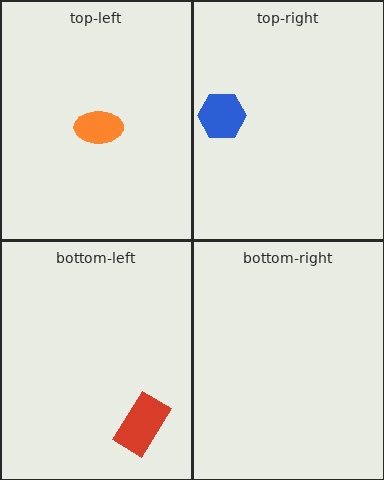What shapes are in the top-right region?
The blue hexagon.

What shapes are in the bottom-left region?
The red rectangle.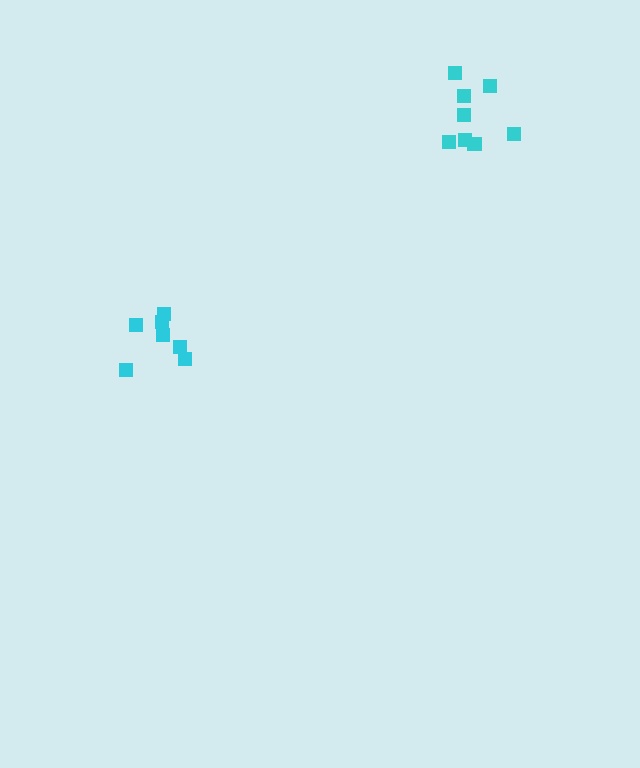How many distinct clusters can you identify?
There are 2 distinct clusters.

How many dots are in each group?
Group 1: 8 dots, Group 2: 7 dots (15 total).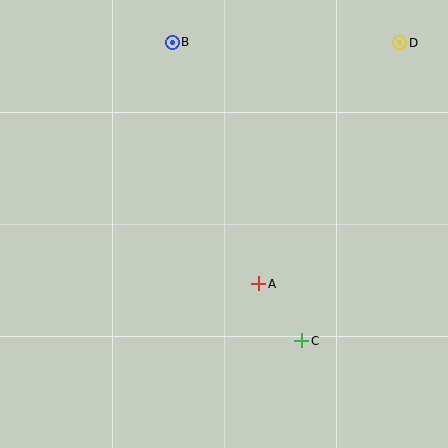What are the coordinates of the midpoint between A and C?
The midpoint between A and C is at (280, 312).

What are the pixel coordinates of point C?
Point C is at (302, 341).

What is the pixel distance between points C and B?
The distance between C and B is 326 pixels.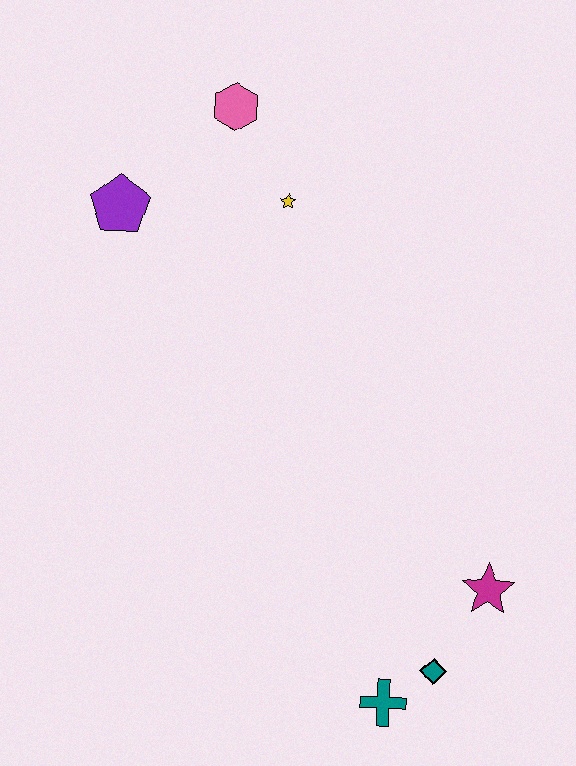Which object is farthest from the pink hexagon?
The teal cross is farthest from the pink hexagon.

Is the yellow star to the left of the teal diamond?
Yes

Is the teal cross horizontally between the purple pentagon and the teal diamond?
Yes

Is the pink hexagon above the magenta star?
Yes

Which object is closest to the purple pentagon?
The pink hexagon is closest to the purple pentagon.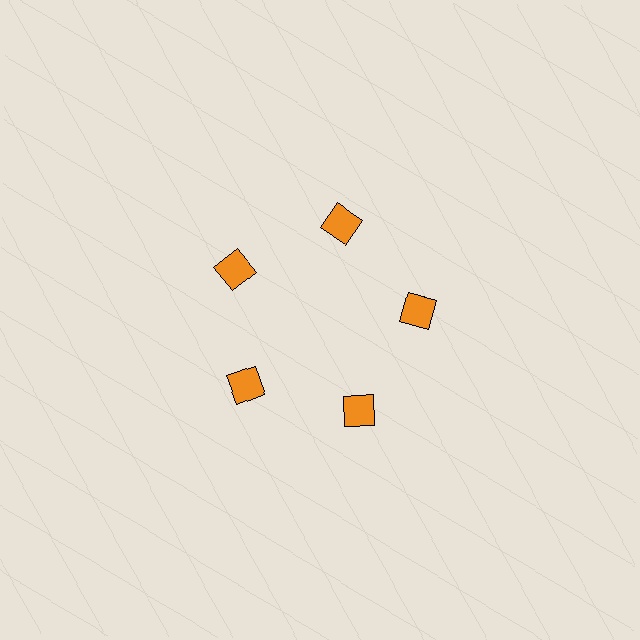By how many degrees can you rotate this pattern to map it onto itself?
The pattern maps onto itself every 72 degrees of rotation.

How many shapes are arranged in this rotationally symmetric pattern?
There are 5 shapes, arranged in 5 groups of 1.